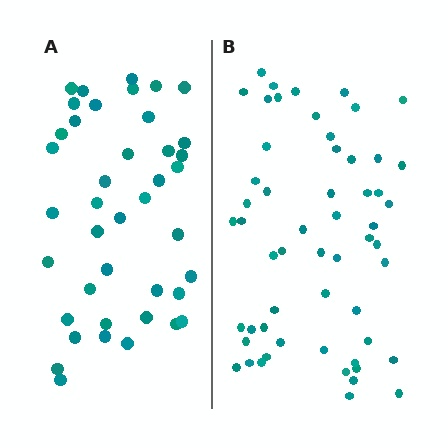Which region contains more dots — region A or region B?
Region B (the right region) has more dots.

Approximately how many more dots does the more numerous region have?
Region B has approximately 15 more dots than region A.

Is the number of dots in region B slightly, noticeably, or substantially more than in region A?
Region B has noticeably more, but not dramatically so. The ratio is roughly 1.4 to 1.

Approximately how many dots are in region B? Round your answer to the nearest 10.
About 60 dots. (The exact count is 56, which rounds to 60.)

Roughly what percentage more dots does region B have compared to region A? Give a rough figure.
About 35% more.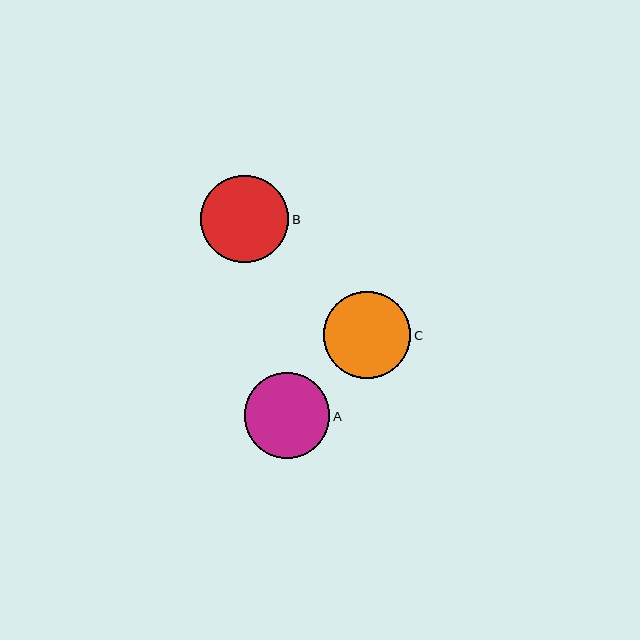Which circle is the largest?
Circle B is the largest with a size of approximately 88 pixels.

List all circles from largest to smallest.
From largest to smallest: B, C, A.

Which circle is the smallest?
Circle A is the smallest with a size of approximately 86 pixels.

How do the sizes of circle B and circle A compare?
Circle B and circle A are approximately the same size.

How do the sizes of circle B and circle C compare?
Circle B and circle C are approximately the same size.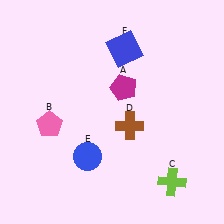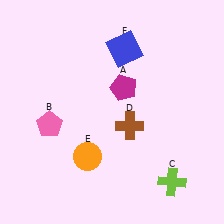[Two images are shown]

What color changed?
The circle (E) changed from blue in Image 1 to orange in Image 2.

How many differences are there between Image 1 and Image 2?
There is 1 difference between the two images.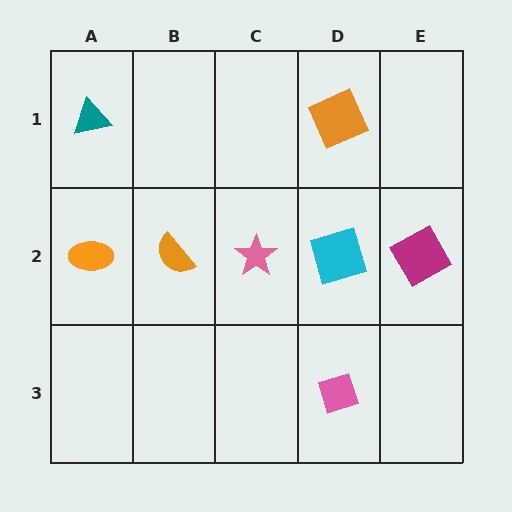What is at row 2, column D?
A cyan square.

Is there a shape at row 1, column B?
No, that cell is empty.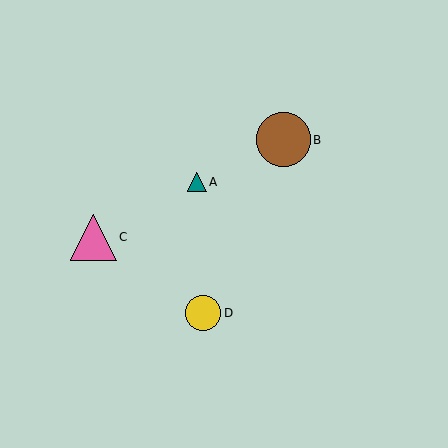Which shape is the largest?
The brown circle (labeled B) is the largest.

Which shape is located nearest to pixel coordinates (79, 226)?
The pink triangle (labeled C) at (93, 237) is nearest to that location.